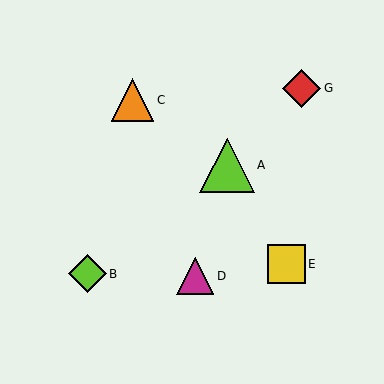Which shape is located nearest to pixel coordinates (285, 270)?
The yellow square (labeled E) at (286, 264) is nearest to that location.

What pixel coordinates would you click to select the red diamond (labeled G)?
Click at (302, 88) to select the red diamond G.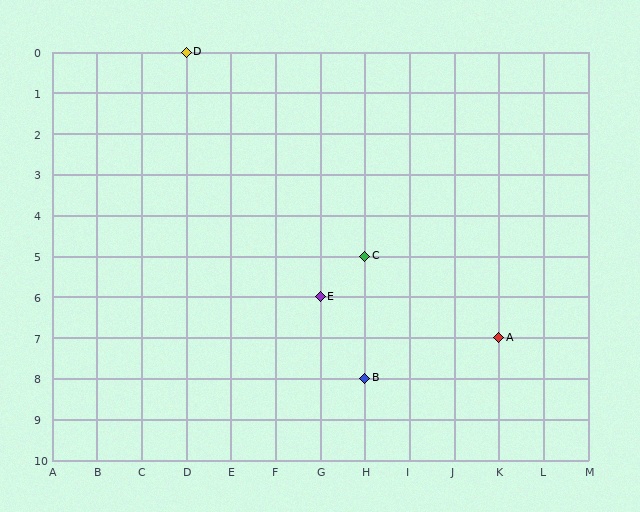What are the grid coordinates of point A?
Point A is at grid coordinates (K, 7).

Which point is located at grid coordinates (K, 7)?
Point A is at (K, 7).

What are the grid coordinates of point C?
Point C is at grid coordinates (H, 5).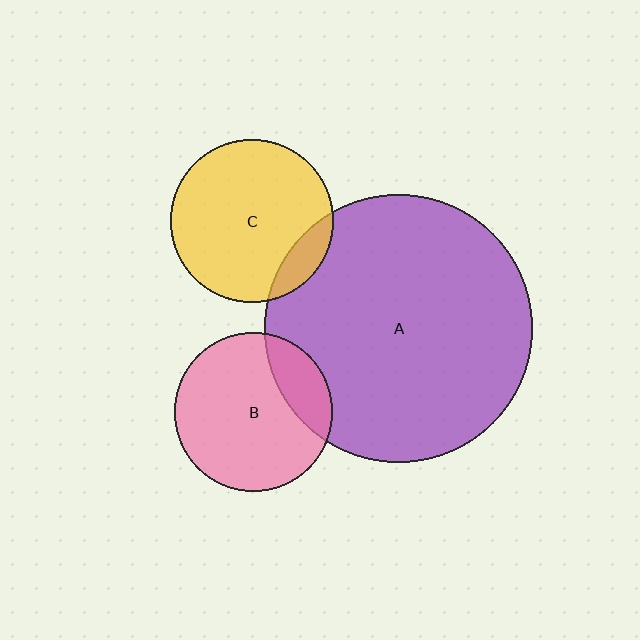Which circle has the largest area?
Circle A (purple).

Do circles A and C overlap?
Yes.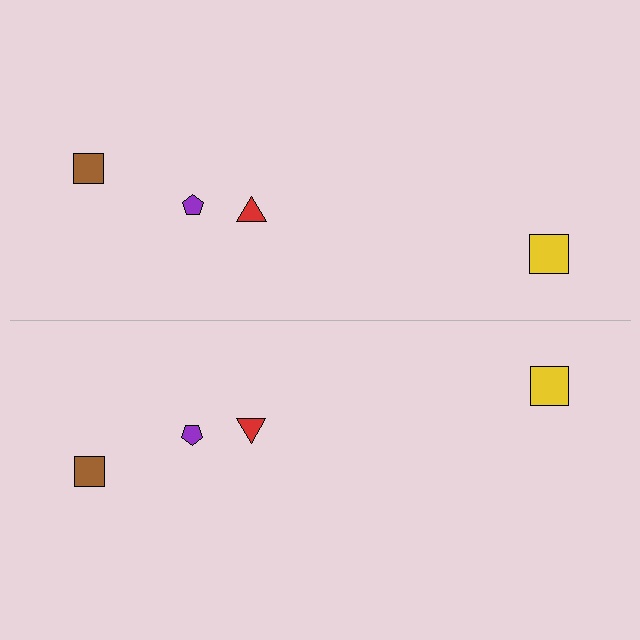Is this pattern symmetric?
Yes, this pattern has bilateral (reflection) symmetry.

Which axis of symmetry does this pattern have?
The pattern has a horizontal axis of symmetry running through the center of the image.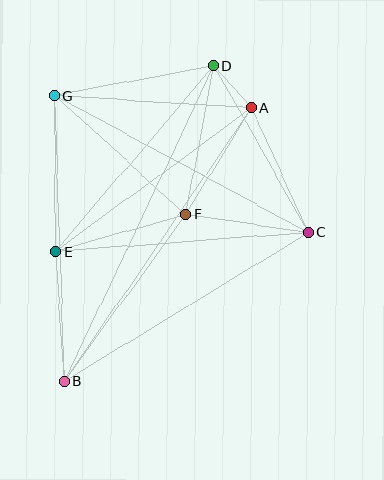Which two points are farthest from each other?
Points B and D are farthest from each other.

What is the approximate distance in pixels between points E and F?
The distance between E and F is approximately 136 pixels.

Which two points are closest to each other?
Points A and D are closest to each other.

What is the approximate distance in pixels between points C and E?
The distance between C and E is approximately 253 pixels.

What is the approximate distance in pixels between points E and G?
The distance between E and G is approximately 156 pixels.